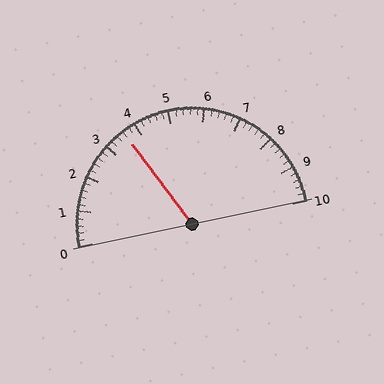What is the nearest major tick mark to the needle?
The nearest major tick mark is 4.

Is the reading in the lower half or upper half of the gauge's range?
The reading is in the lower half of the range (0 to 10).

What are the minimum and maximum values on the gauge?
The gauge ranges from 0 to 10.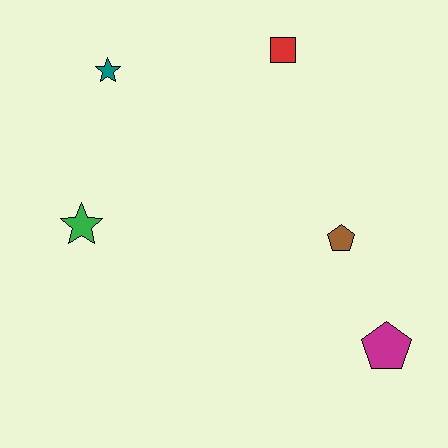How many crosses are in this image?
There are no crosses.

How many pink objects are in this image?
There are no pink objects.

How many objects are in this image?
There are 5 objects.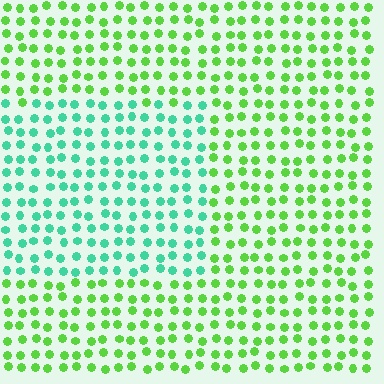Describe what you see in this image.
The image is filled with small lime elements in a uniform arrangement. A rectangle-shaped region is visible where the elements are tinted to a slightly different hue, forming a subtle color boundary.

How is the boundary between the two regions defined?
The boundary is defined purely by a slight shift in hue (about 49 degrees). Spacing, size, and orientation are identical on both sides.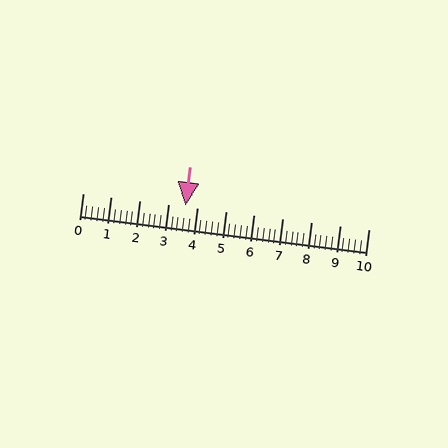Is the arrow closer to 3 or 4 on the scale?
The arrow is closer to 4.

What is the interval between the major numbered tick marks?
The major tick marks are spaced 1 units apart.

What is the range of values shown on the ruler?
The ruler shows values from 0 to 10.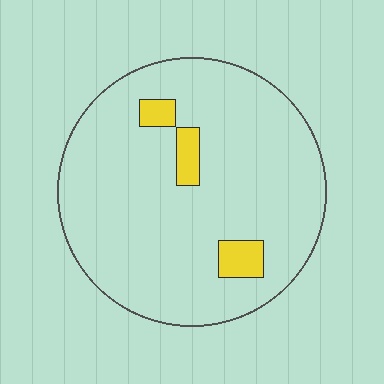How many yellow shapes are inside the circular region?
3.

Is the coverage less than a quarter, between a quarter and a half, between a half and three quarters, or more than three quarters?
Less than a quarter.